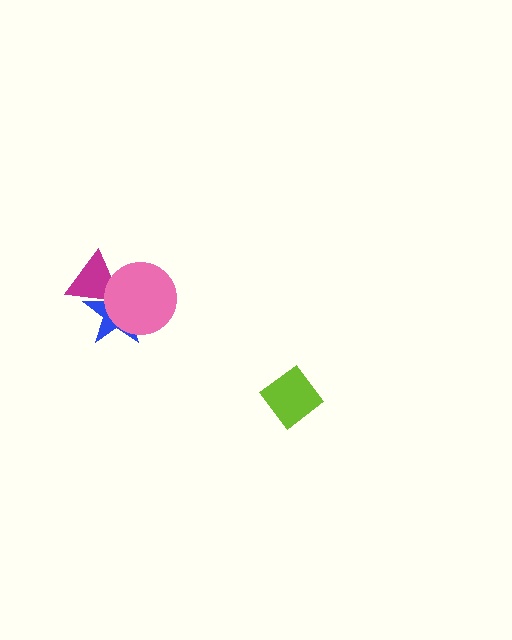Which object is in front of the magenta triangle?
The pink circle is in front of the magenta triangle.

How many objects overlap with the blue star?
2 objects overlap with the blue star.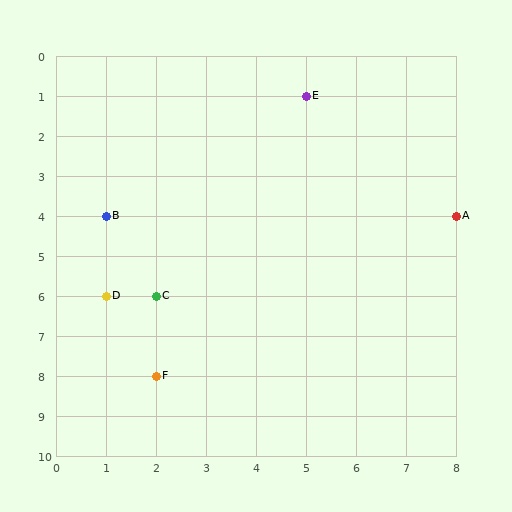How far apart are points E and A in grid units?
Points E and A are 3 columns and 3 rows apart (about 4.2 grid units diagonally).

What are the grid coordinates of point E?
Point E is at grid coordinates (5, 1).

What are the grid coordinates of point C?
Point C is at grid coordinates (2, 6).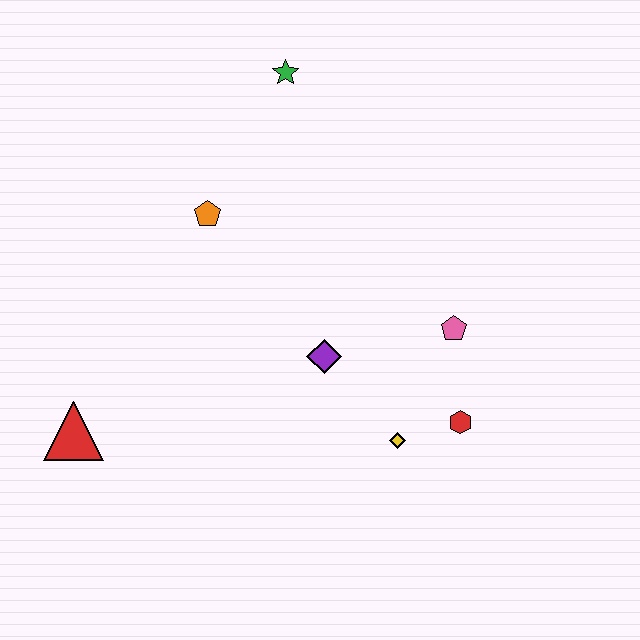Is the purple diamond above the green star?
No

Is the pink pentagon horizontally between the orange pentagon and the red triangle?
No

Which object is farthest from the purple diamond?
The green star is farthest from the purple diamond.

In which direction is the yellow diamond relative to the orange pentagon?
The yellow diamond is below the orange pentagon.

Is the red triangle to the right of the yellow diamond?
No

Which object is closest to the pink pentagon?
The red hexagon is closest to the pink pentagon.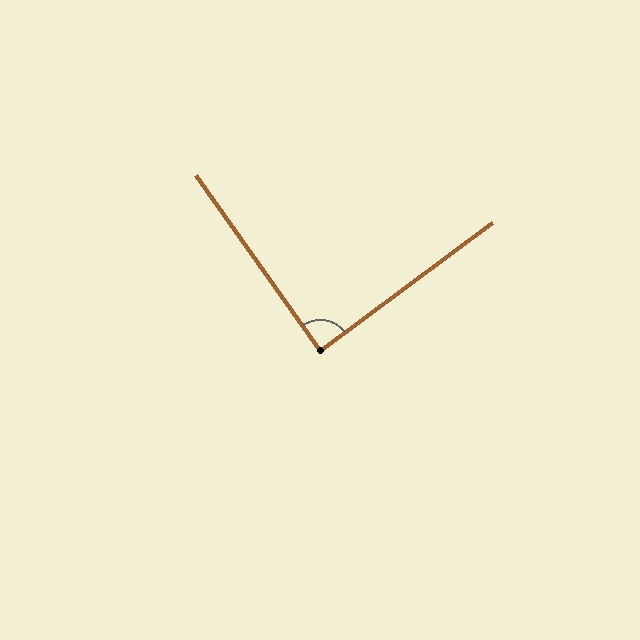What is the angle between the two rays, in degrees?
Approximately 88 degrees.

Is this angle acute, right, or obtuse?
It is approximately a right angle.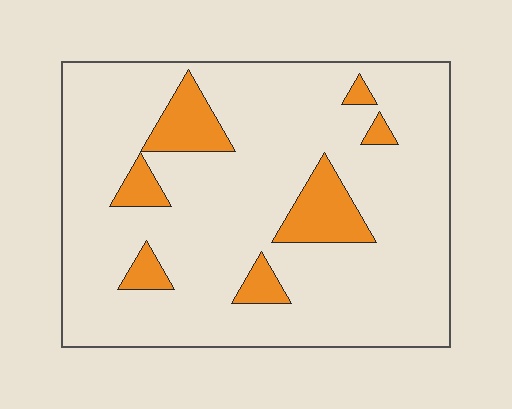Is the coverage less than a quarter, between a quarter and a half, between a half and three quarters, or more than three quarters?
Less than a quarter.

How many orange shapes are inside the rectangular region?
7.